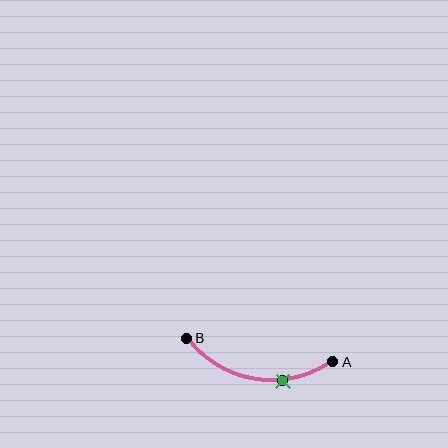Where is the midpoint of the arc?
The arc midpoint is the point on the curve farthest from the straight line joining A and B. It sits below that line.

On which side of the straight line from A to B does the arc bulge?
The arc bulges below the straight line connecting A and B.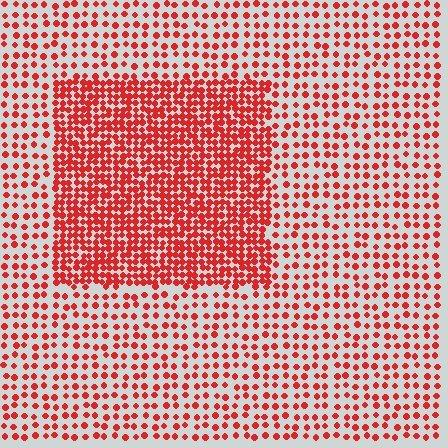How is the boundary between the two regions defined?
The boundary is defined by a change in element density (approximately 2.3x ratio). All elements are the same color, size, and shape.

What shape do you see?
I see a rectangle.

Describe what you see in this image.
The image contains small red elements arranged at two different densities. A rectangle-shaped region is visible where the elements are more densely packed than the surrounding area.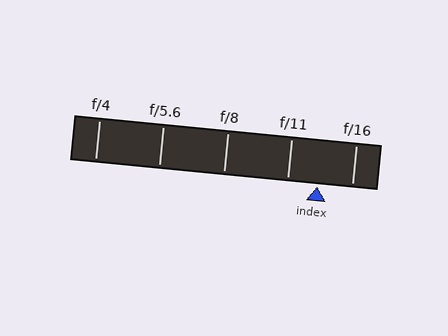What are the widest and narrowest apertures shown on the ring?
The widest aperture shown is f/4 and the narrowest is f/16.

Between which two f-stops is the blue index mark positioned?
The index mark is between f/11 and f/16.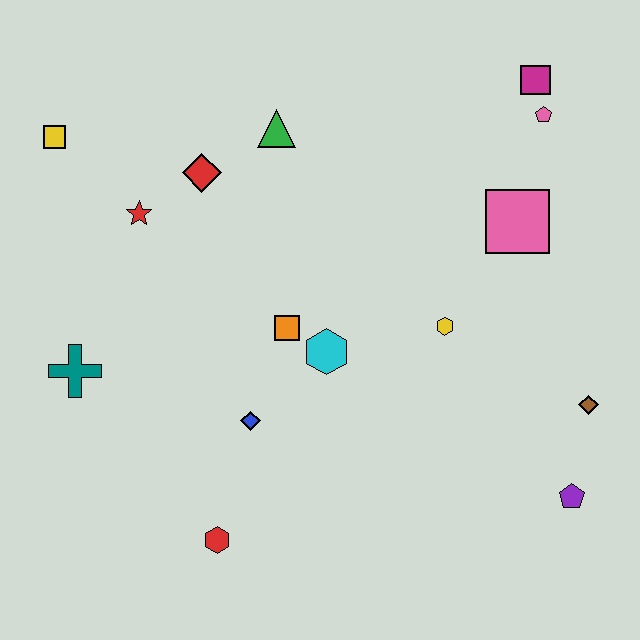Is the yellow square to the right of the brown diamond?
No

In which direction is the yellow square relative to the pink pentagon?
The yellow square is to the left of the pink pentagon.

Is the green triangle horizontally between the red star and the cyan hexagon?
Yes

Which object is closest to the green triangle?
The red diamond is closest to the green triangle.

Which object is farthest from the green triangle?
The purple pentagon is farthest from the green triangle.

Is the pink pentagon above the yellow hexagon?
Yes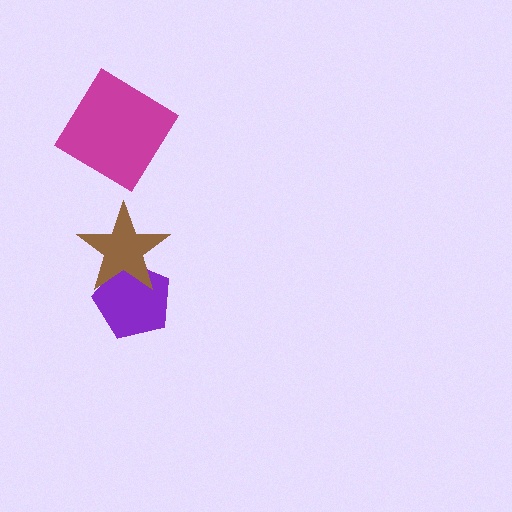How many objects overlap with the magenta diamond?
0 objects overlap with the magenta diamond.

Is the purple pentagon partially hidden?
Yes, it is partially covered by another shape.